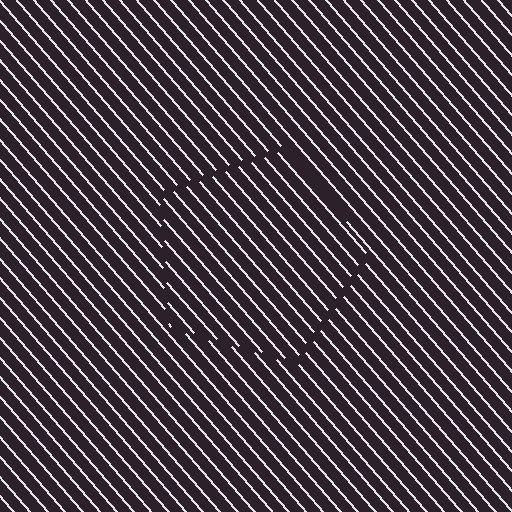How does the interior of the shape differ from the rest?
The interior of the shape contains the same grating, shifted by half a period — the contour is defined by the phase discontinuity where line-ends from the inner and outer gratings abut.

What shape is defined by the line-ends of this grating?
An illusory pentagon. The interior of the shape contains the same grating, shifted by half a period — the contour is defined by the phase discontinuity where line-ends from the inner and outer gratings abut.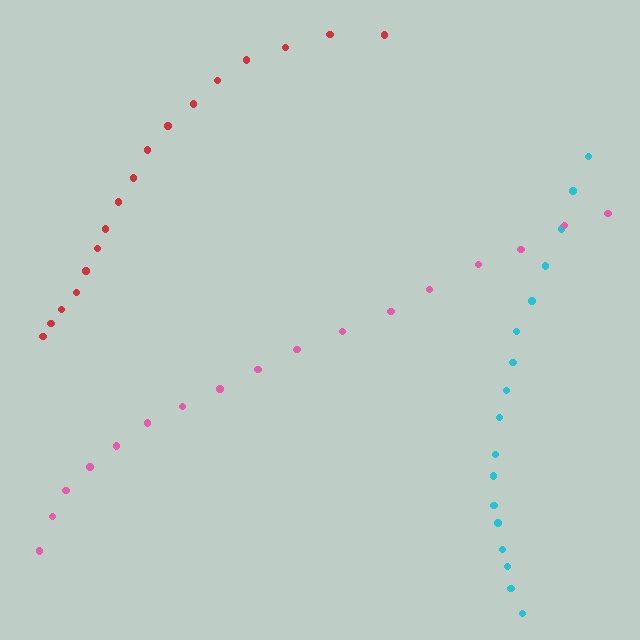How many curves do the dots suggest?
There are 3 distinct paths.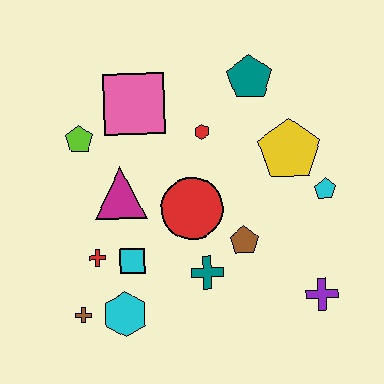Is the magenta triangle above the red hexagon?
No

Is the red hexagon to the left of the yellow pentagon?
Yes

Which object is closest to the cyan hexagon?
The brown cross is closest to the cyan hexagon.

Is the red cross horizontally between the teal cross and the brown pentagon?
No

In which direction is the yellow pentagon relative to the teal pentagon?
The yellow pentagon is below the teal pentagon.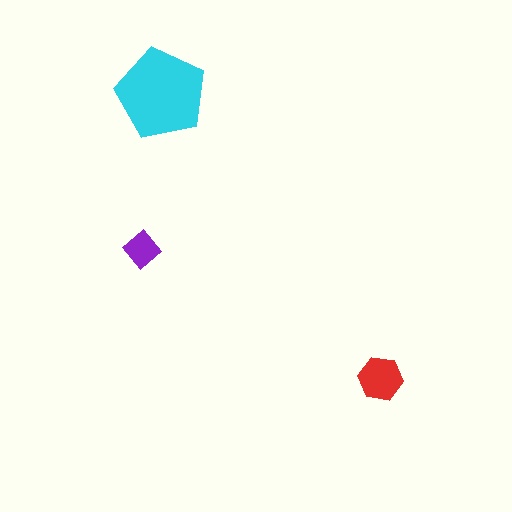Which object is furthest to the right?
The red hexagon is rightmost.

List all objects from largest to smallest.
The cyan pentagon, the red hexagon, the purple diamond.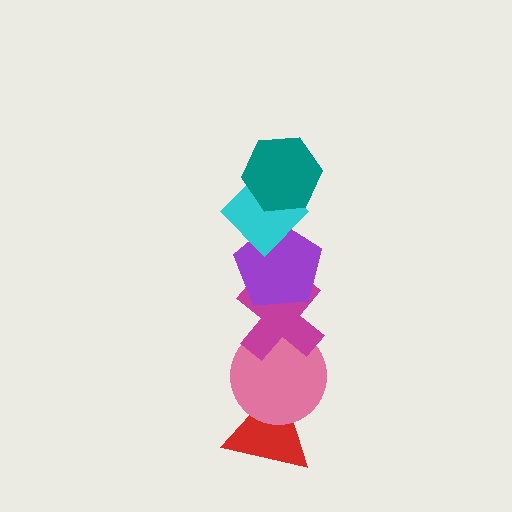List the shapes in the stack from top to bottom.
From top to bottom: the teal hexagon, the cyan diamond, the purple pentagon, the magenta cross, the pink circle, the red triangle.